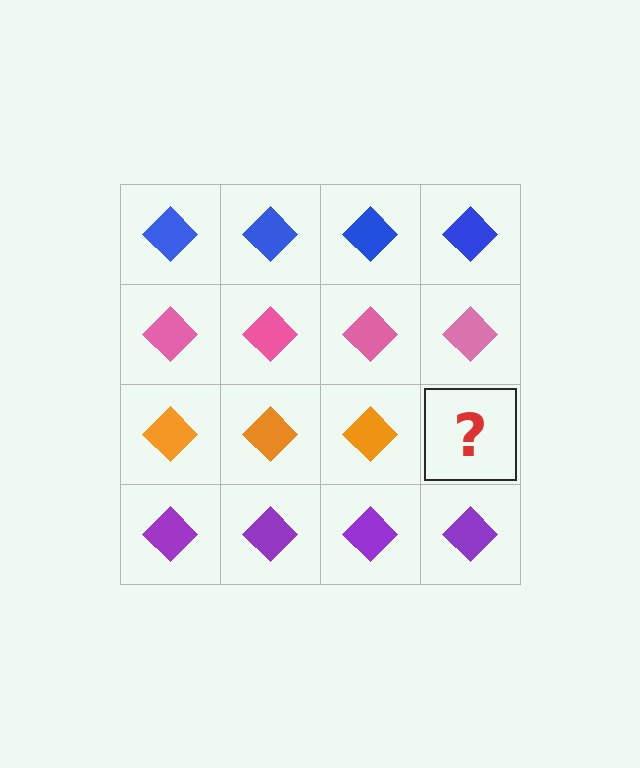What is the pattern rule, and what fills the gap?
The rule is that each row has a consistent color. The gap should be filled with an orange diamond.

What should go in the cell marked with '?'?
The missing cell should contain an orange diamond.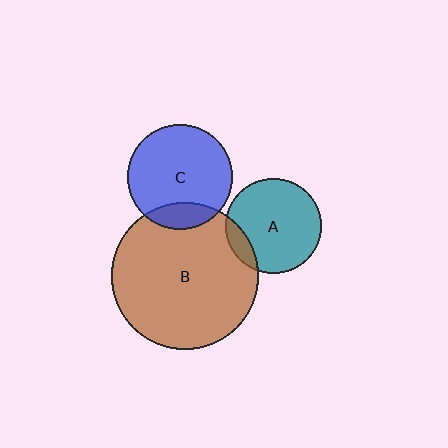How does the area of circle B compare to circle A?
Approximately 2.4 times.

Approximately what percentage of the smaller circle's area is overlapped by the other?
Approximately 10%.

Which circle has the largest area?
Circle B (brown).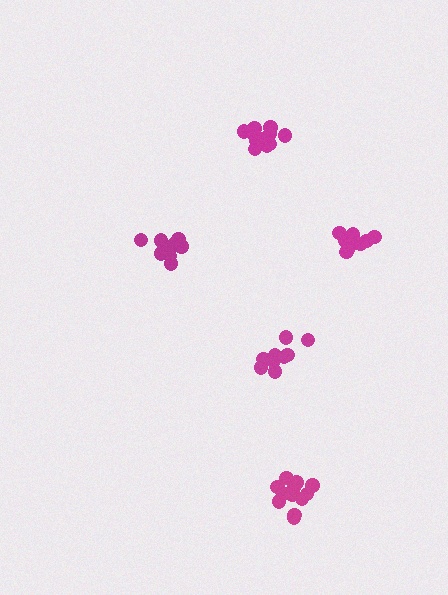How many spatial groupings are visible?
There are 5 spatial groupings.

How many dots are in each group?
Group 1: 10 dots, Group 2: 11 dots, Group 3: 12 dots, Group 4: 13 dots, Group 5: 10 dots (56 total).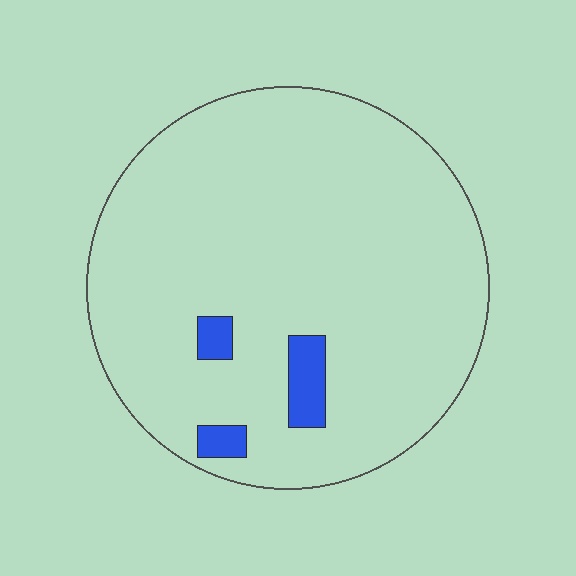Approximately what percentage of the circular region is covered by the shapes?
Approximately 5%.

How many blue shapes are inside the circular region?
3.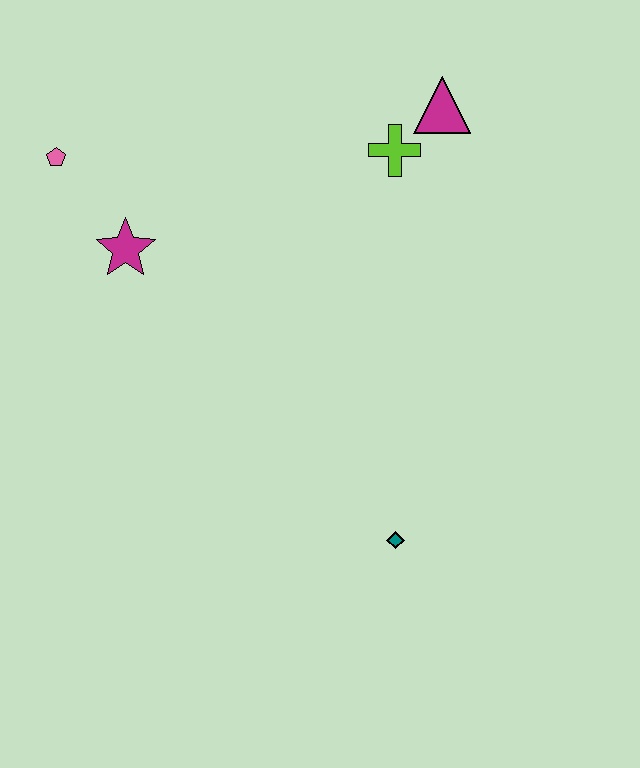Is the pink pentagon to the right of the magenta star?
No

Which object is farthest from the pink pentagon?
The teal diamond is farthest from the pink pentagon.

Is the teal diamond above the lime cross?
No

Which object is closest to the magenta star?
The pink pentagon is closest to the magenta star.